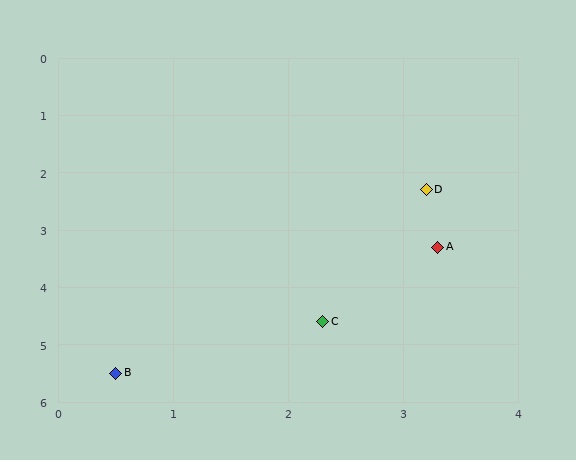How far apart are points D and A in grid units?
Points D and A are about 1.0 grid units apart.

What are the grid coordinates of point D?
Point D is at approximately (3.2, 2.3).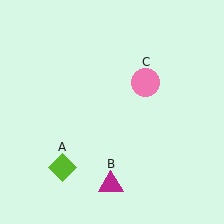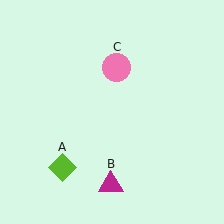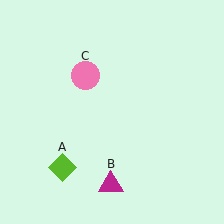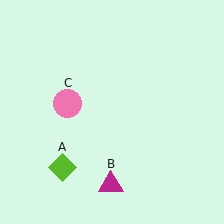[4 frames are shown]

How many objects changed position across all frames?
1 object changed position: pink circle (object C).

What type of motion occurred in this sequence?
The pink circle (object C) rotated counterclockwise around the center of the scene.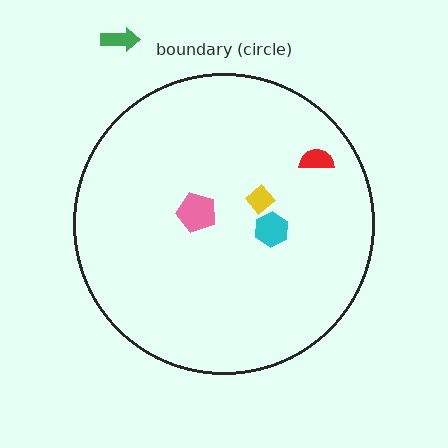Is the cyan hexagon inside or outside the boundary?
Inside.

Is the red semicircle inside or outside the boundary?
Inside.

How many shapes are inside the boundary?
4 inside, 1 outside.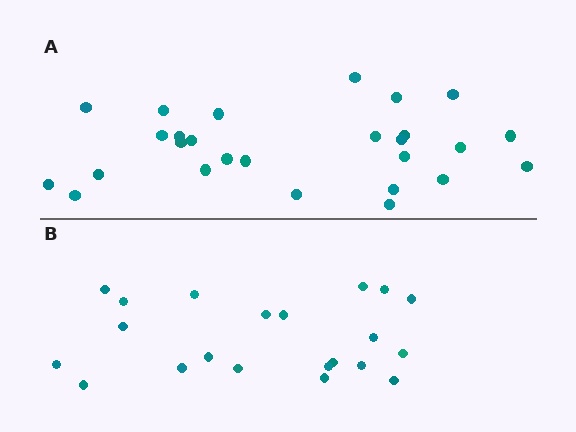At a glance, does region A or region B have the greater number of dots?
Region A (the top region) has more dots.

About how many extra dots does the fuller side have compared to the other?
Region A has about 6 more dots than region B.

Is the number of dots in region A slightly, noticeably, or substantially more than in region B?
Region A has noticeably more, but not dramatically so. The ratio is roughly 1.3 to 1.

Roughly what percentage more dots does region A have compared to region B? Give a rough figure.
About 30% more.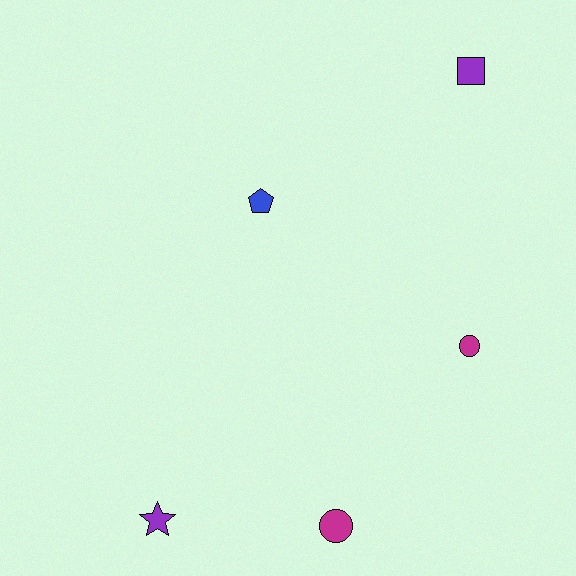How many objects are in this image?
There are 5 objects.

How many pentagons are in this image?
There is 1 pentagon.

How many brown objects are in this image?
There are no brown objects.